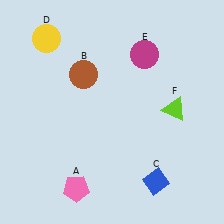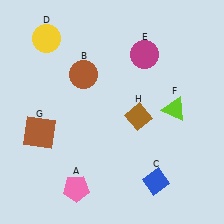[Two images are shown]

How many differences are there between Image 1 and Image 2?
There are 2 differences between the two images.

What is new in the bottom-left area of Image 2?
A brown square (G) was added in the bottom-left area of Image 2.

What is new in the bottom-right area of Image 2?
A brown diamond (H) was added in the bottom-right area of Image 2.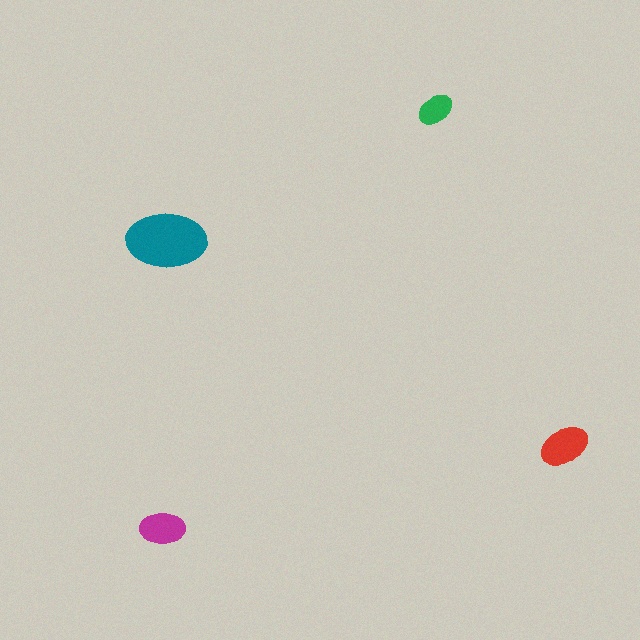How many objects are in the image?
There are 4 objects in the image.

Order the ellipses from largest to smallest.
the teal one, the red one, the magenta one, the green one.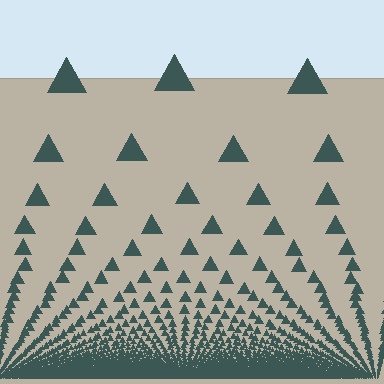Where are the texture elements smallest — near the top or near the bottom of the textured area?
Near the bottom.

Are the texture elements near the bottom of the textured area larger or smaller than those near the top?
Smaller. The gradient is inverted — elements near the bottom are smaller and denser.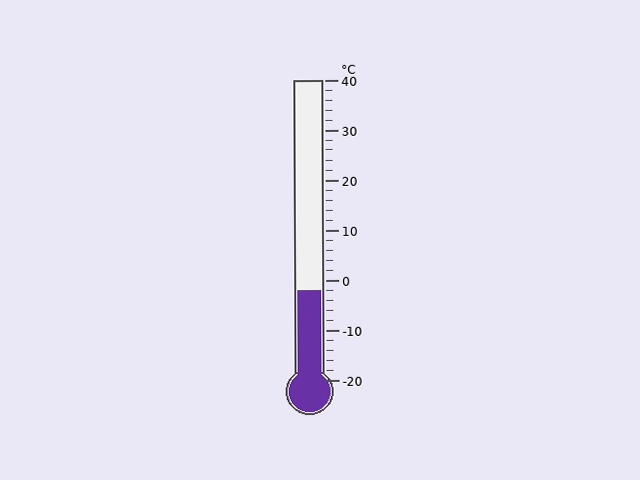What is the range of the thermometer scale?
The thermometer scale ranges from -20°C to 40°C.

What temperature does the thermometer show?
The thermometer shows approximately -2°C.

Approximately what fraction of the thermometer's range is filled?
The thermometer is filled to approximately 30% of its range.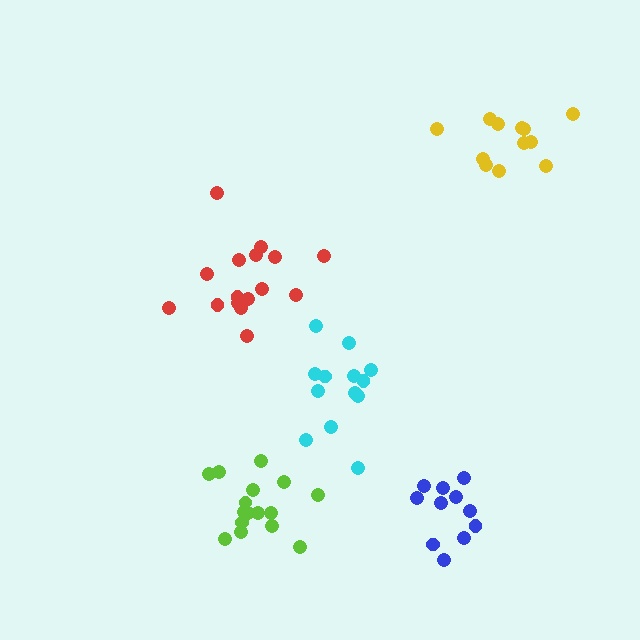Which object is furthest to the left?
The red cluster is leftmost.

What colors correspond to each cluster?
The clusters are colored: yellow, lime, cyan, red, blue.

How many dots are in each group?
Group 1: 12 dots, Group 2: 16 dots, Group 3: 13 dots, Group 4: 16 dots, Group 5: 11 dots (68 total).